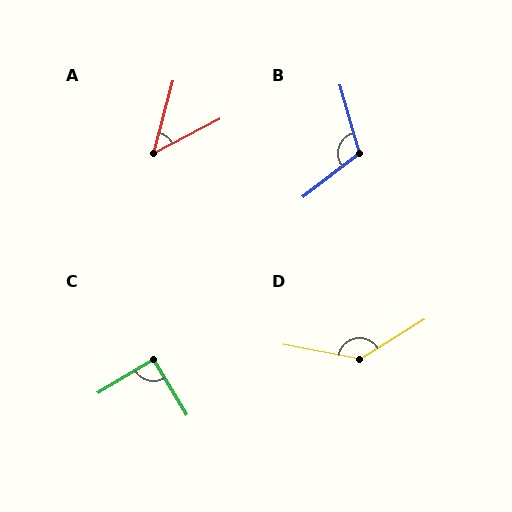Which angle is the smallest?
A, at approximately 47 degrees.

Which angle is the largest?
D, at approximately 137 degrees.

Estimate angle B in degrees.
Approximately 112 degrees.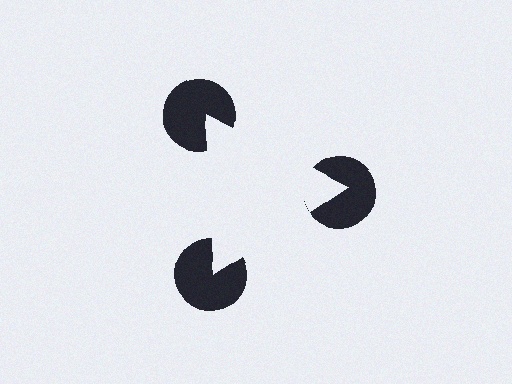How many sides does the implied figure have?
3 sides.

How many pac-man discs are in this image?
There are 3 — one at each vertex of the illusory triangle.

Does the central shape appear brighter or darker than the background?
It typically appears slightly brighter than the background, even though no actual brightness change is drawn.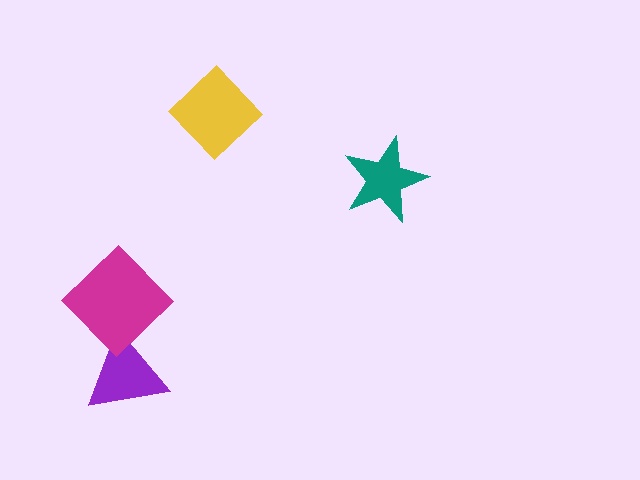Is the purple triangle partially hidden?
Yes, it is partially covered by another shape.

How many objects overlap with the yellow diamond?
0 objects overlap with the yellow diamond.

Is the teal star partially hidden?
No, no other shape covers it.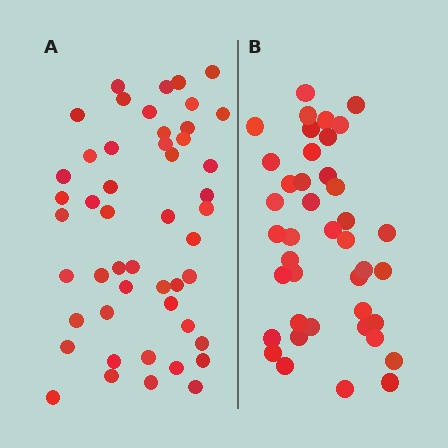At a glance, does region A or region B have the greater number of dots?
Region A (the left region) has more dots.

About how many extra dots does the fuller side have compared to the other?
Region A has roughly 8 or so more dots than region B.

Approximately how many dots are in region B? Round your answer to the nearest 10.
About 40 dots. (The exact count is 41, which rounds to 40.)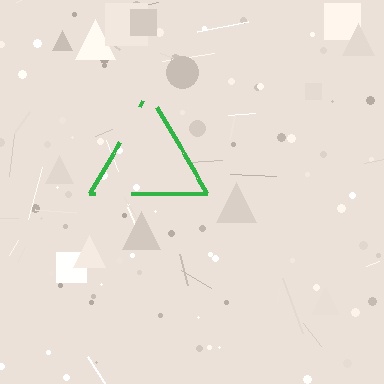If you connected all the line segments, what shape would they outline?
They would outline a triangle.